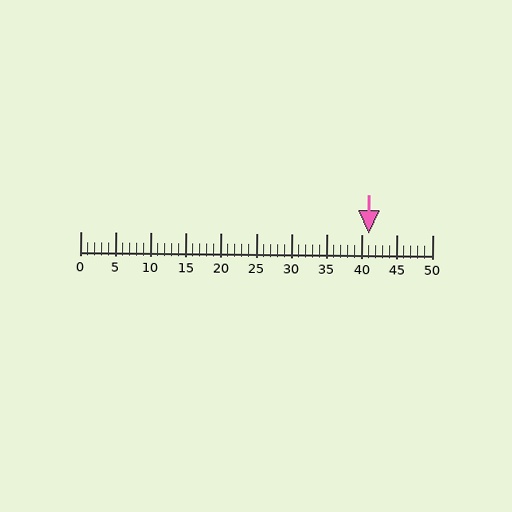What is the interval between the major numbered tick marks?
The major tick marks are spaced 5 units apart.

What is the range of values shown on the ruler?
The ruler shows values from 0 to 50.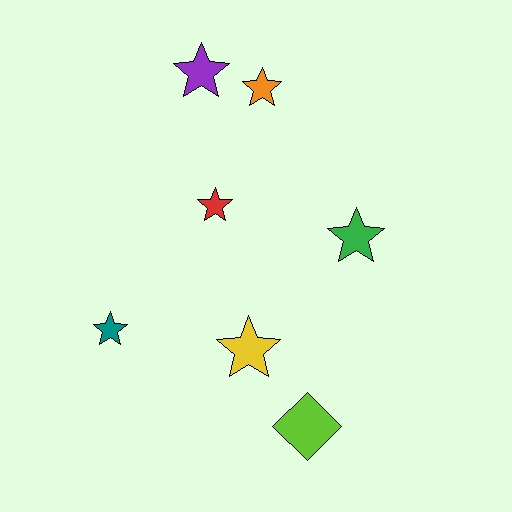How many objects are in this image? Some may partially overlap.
There are 7 objects.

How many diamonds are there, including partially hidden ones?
There is 1 diamond.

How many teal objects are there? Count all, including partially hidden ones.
There is 1 teal object.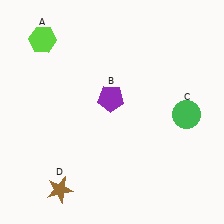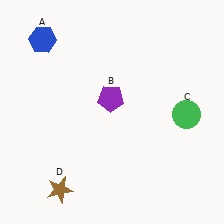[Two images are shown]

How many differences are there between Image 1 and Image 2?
There is 1 difference between the two images.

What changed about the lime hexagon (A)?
In Image 1, A is lime. In Image 2, it changed to blue.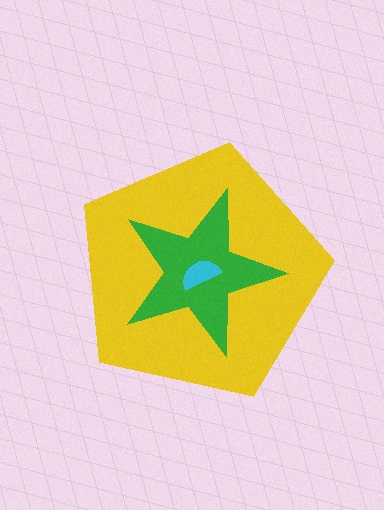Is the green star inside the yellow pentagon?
Yes.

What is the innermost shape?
The cyan semicircle.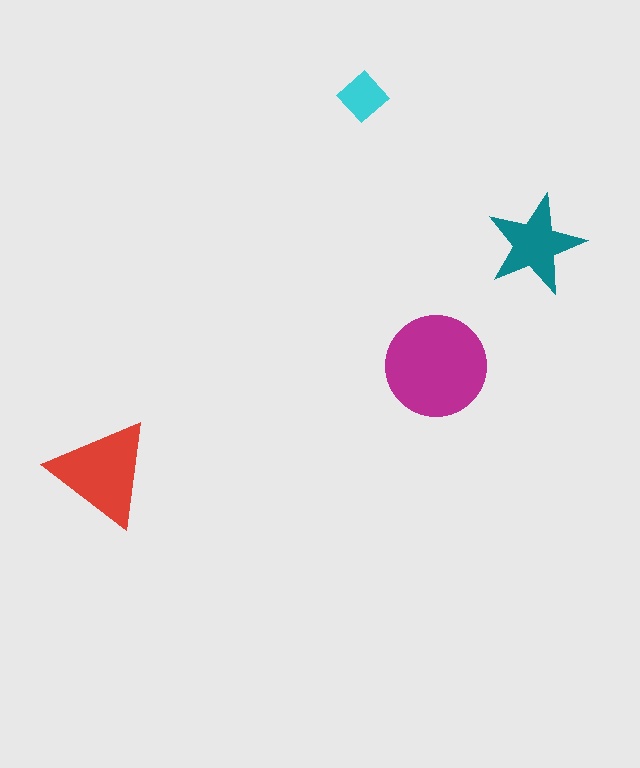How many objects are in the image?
There are 4 objects in the image.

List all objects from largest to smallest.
The magenta circle, the red triangle, the teal star, the cyan diamond.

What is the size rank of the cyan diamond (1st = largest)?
4th.